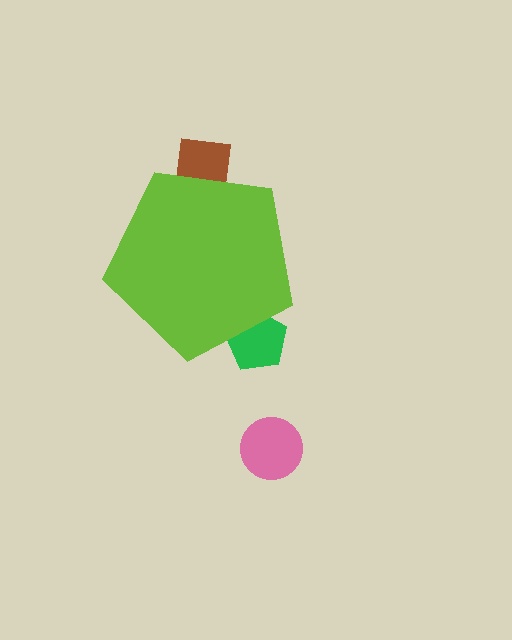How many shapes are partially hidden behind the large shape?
2 shapes are partially hidden.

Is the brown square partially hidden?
Yes, the brown square is partially hidden behind the lime pentagon.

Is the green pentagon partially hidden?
Yes, the green pentagon is partially hidden behind the lime pentagon.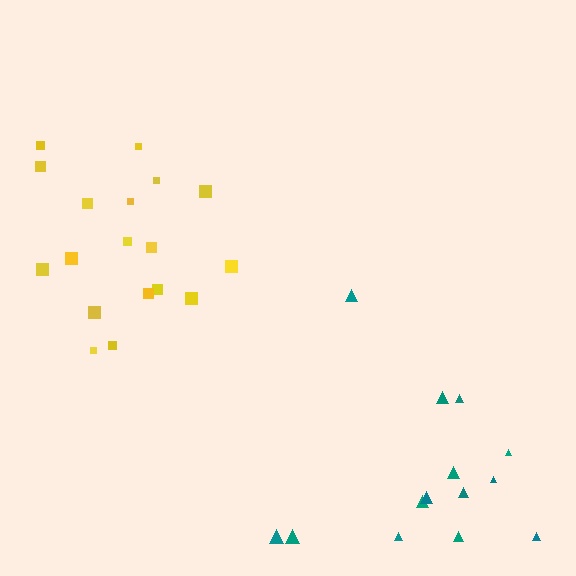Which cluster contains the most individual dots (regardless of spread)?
Yellow (18).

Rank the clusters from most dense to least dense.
yellow, teal.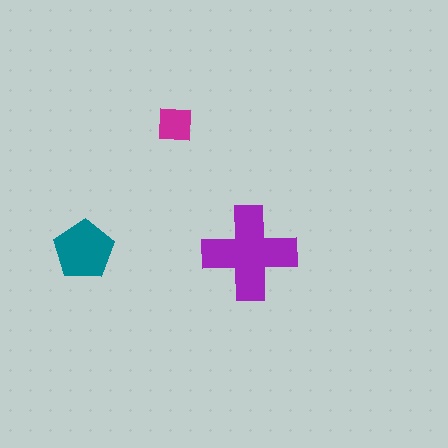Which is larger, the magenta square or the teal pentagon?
The teal pentagon.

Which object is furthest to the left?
The teal pentagon is leftmost.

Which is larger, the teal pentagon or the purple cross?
The purple cross.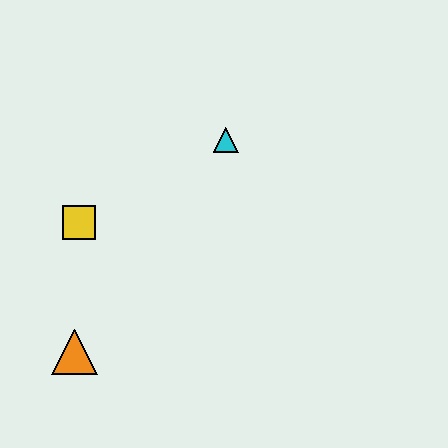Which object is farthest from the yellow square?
The cyan triangle is farthest from the yellow square.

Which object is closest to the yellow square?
The orange triangle is closest to the yellow square.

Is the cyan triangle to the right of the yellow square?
Yes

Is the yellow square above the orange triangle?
Yes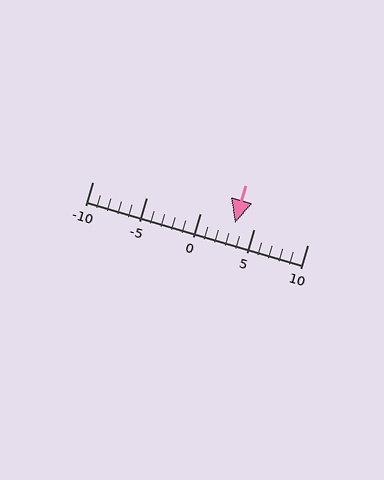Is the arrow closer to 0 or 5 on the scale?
The arrow is closer to 5.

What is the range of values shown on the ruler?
The ruler shows values from -10 to 10.